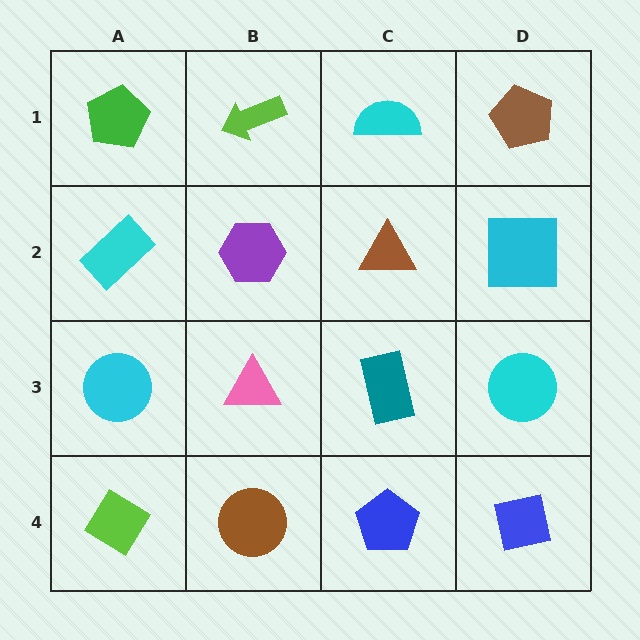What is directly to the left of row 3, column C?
A pink triangle.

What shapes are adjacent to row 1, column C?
A brown triangle (row 2, column C), a lime arrow (row 1, column B), a brown pentagon (row 1, column D).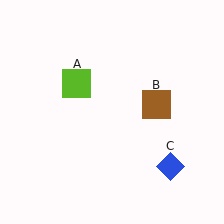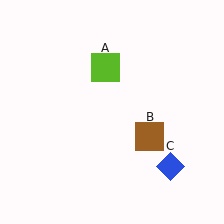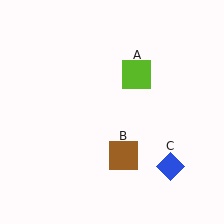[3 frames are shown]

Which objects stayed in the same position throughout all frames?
Blue diamond (object C) remained stationary.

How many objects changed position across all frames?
2 objects changed position: lime square (object A), brown square (object B).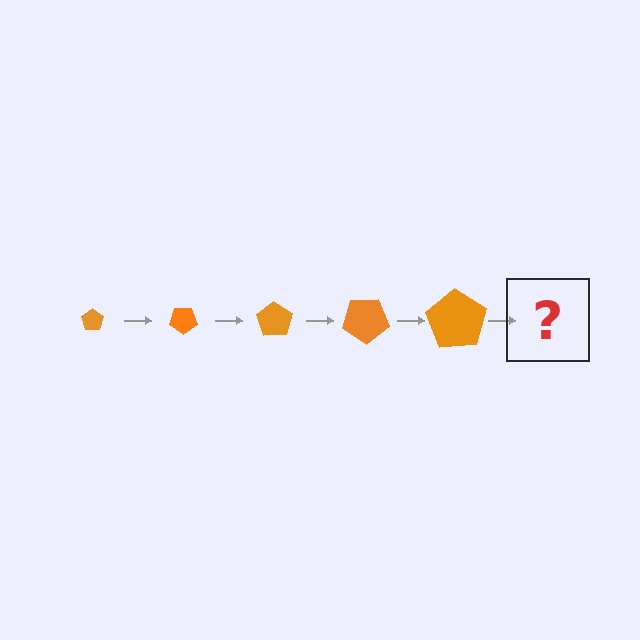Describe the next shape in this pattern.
It should be a pentagon, larger than the previous one and rotated 175 degrees from the start.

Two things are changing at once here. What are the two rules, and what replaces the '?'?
The two rules are that the pentagon grows larger each step and it rotates 35 degrees each step. The '?' should be a pentagon, larger than the previous one and rotated 175 degrees from the start.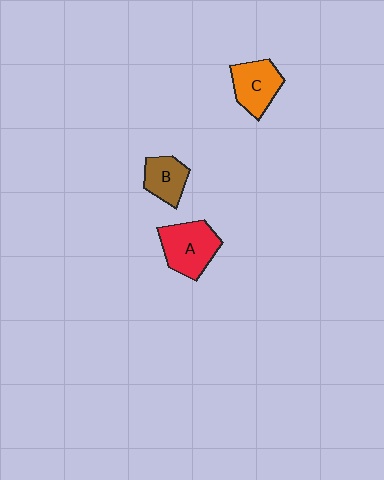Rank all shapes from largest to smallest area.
From largest to smallest: A (red), C (orange), B (brown).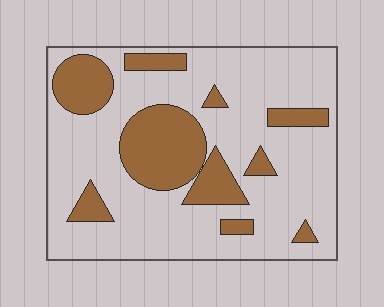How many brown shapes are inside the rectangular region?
10.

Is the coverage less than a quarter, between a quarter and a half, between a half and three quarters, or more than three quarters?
Between a quarter and a half.